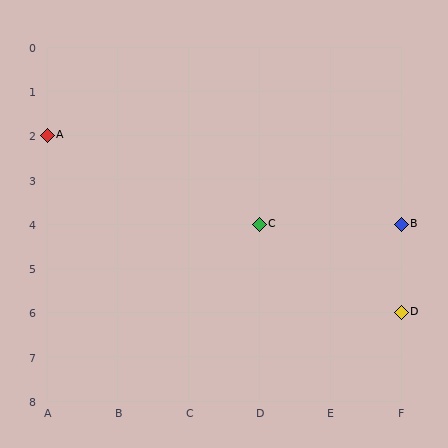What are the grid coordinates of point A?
Point A is at grid coordinates (A, 2).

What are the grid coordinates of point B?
Point B is at grid coordinates (F, 4).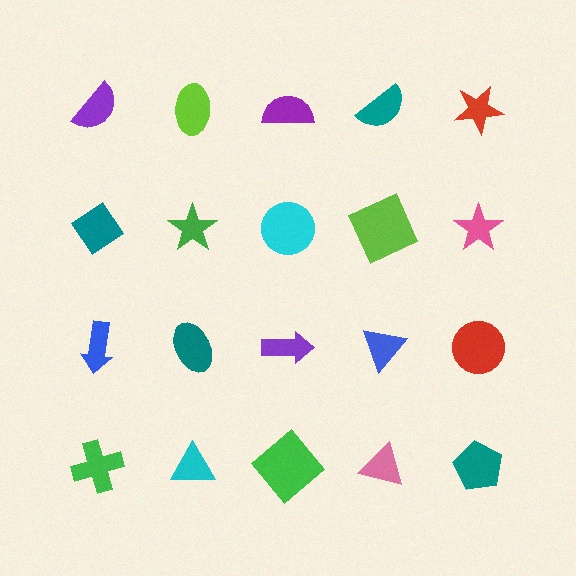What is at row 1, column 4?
A teal semicircle.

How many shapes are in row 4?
5 shapes.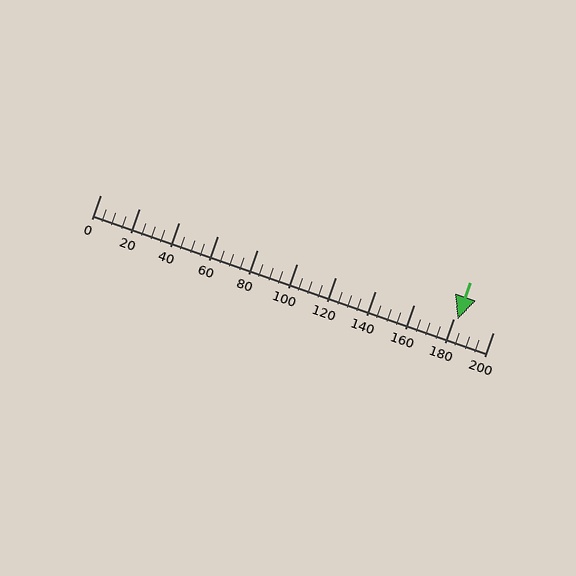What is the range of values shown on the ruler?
The ruler shows values from 0 to 200.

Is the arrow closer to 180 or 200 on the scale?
The arrow is closer to 180.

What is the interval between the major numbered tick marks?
The major tick marks are spaced 20 units apart.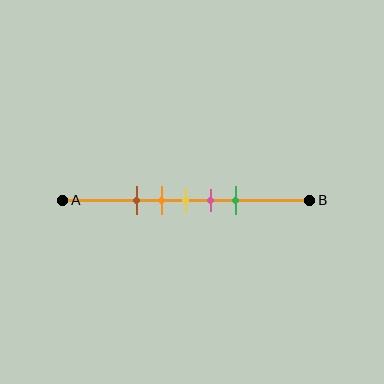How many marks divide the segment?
There are 5 marks dividing the segment.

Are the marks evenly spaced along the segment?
Yes, the marks are approximately evenly spaced.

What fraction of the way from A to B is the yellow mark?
The yellow mark is approximately 50% (0.5) of the way from A to B.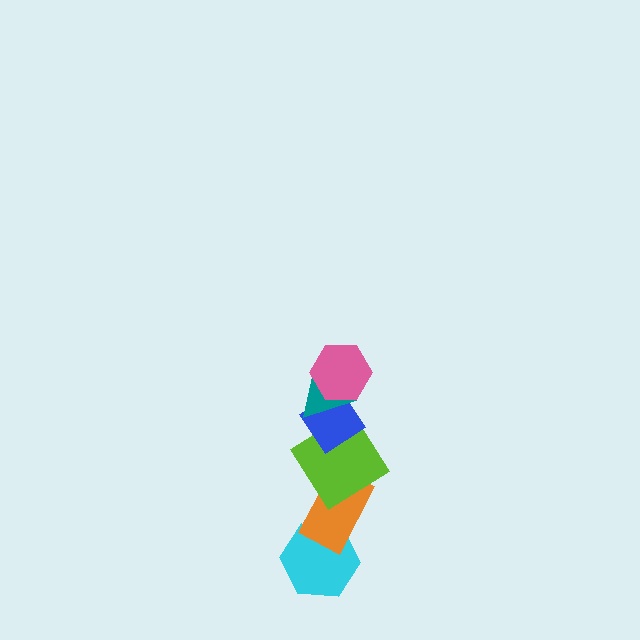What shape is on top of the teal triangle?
The pink hexagon is on top of the teal triangle.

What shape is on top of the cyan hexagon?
The orange rectangle is on top of the cyan hexagon.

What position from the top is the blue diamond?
The blue diamond is 3rd from the top.